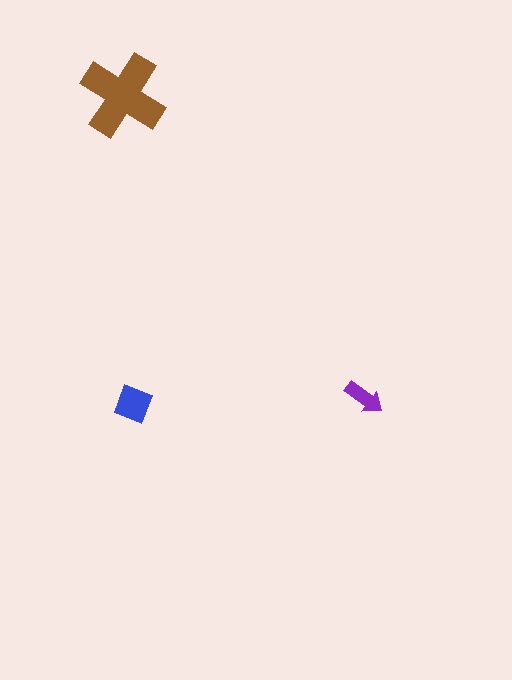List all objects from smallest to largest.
The purple arrow, the blue square, the brown cross.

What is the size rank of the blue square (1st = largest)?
2nd.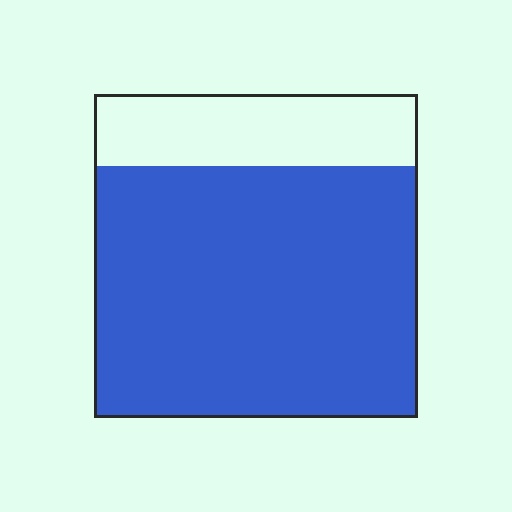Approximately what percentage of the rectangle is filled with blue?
Approximately 80%.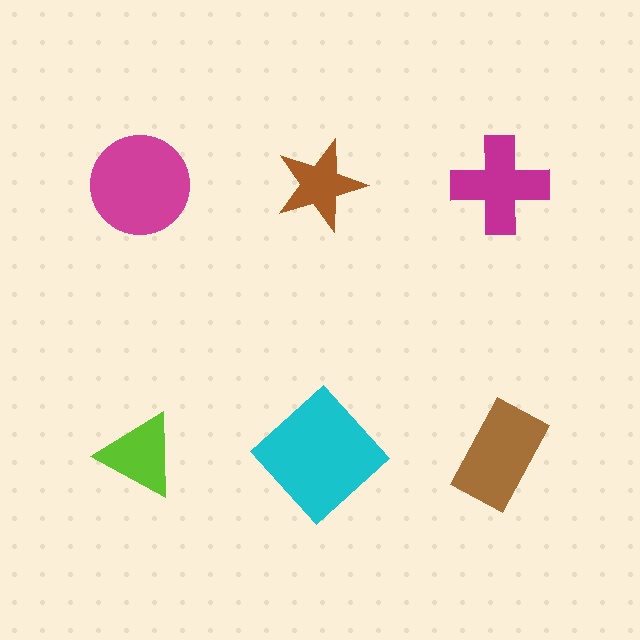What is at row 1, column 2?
A brown star.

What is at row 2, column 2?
A cyan diamond.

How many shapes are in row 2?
3 shapes.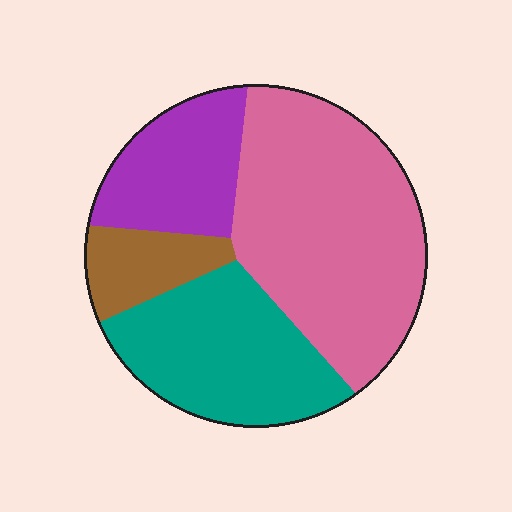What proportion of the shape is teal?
Teal takes up between a sixth and a third of the shape.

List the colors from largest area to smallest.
From largest to smallest: pink, teal, purple, brown.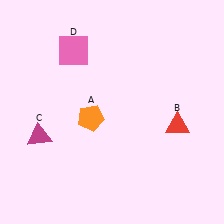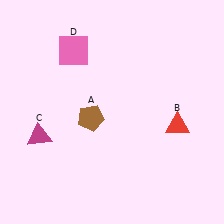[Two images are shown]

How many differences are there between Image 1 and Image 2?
There is 1 difference between the two images.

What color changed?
The pentagon (A) changed from orange in Image 1 to brown in Image 2.